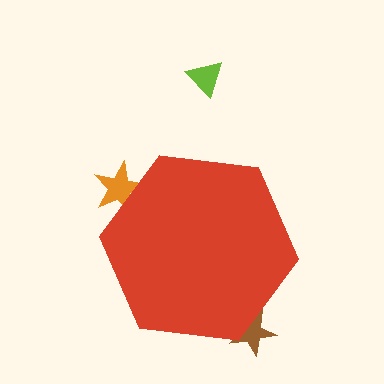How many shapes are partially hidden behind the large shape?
2 shapes are partially hidden.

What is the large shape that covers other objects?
A red hexagon.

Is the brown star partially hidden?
Yes, the brown star is partially hidden behind the red hexagon.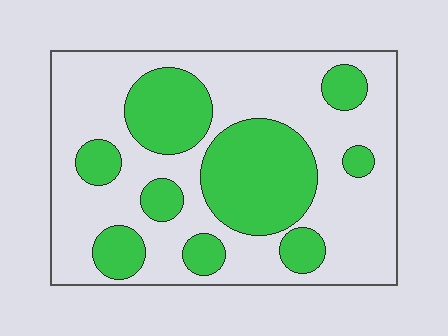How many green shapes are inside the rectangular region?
9.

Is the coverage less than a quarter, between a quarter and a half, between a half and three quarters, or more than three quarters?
Between a quarter and a half.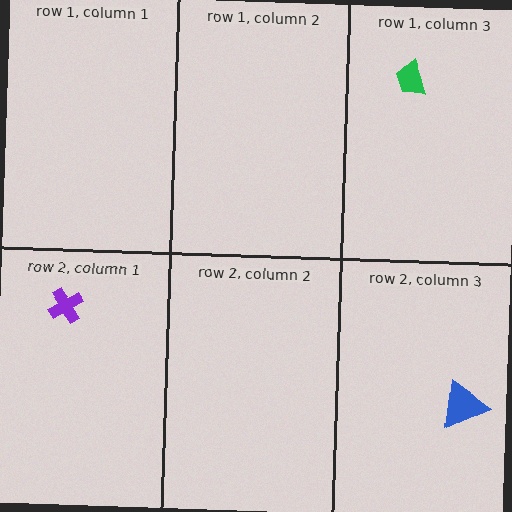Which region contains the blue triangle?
The row 2, column 3 region.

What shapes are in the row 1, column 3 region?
The green trapezoid.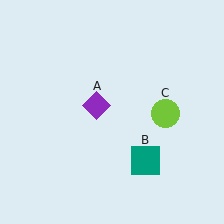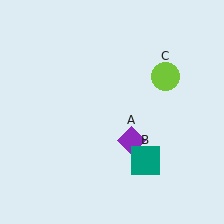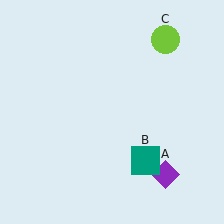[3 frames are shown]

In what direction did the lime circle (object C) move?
The lime circle (object C) moved up.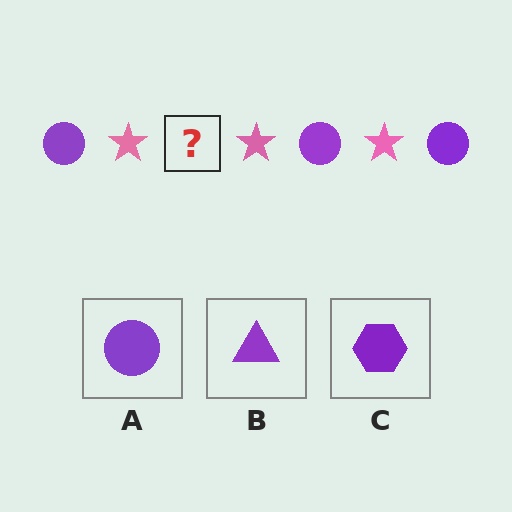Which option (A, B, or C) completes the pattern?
A.